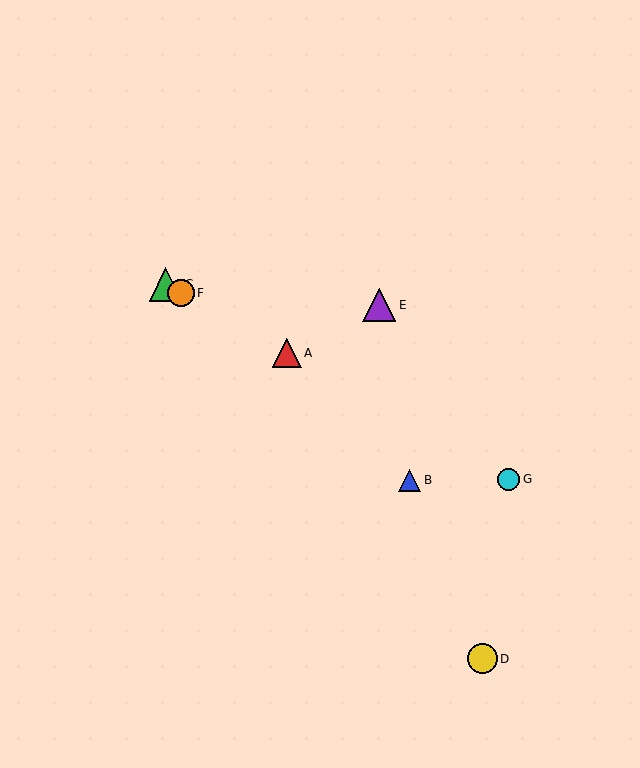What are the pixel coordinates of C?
Object C is at (166, 284).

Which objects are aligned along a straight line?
Objects A, C, F, G are aligned along a straight line.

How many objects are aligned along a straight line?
4 objects (A, C, F, G) are aligned along a straight line.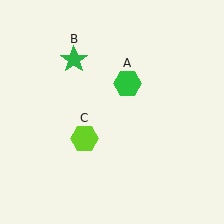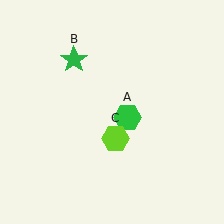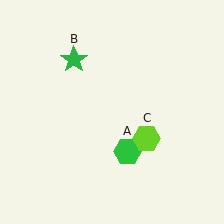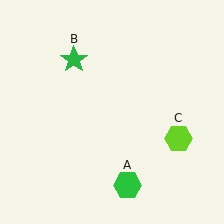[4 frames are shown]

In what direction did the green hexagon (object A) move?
The green hexagon (object A) moved down.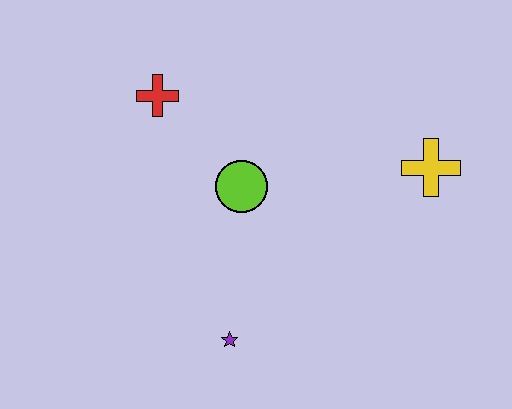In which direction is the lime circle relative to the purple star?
The lime circle is above the purple star.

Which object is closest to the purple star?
The lime circle is closest to the purple star.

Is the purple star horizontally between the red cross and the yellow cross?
Yes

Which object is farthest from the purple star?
The yellow cross is farthest from the purple star.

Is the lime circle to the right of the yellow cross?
No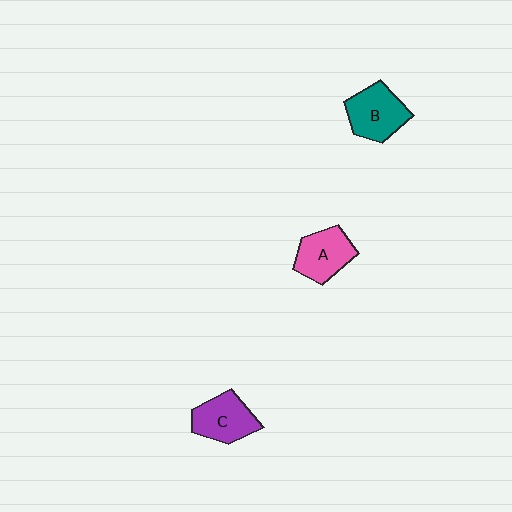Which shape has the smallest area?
Shape A (pink).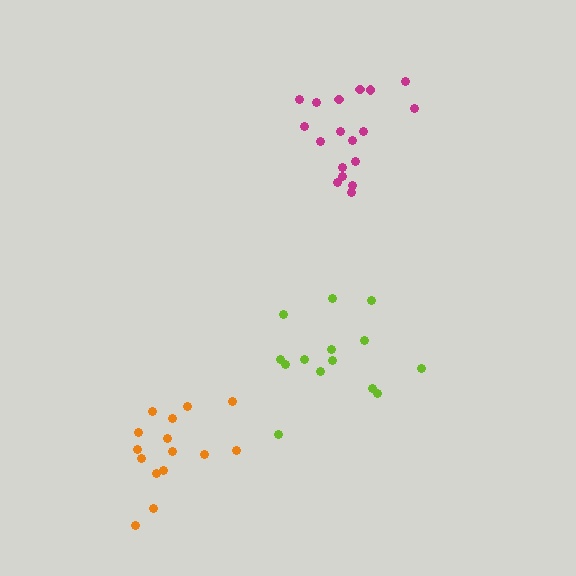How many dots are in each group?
Group 1: 14 dots, Group 2: 15 dots, Group 3: 18 dots (47 total).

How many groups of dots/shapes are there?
There are 3 groups.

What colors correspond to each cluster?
The clusters are colored: lime, orange, magenta.